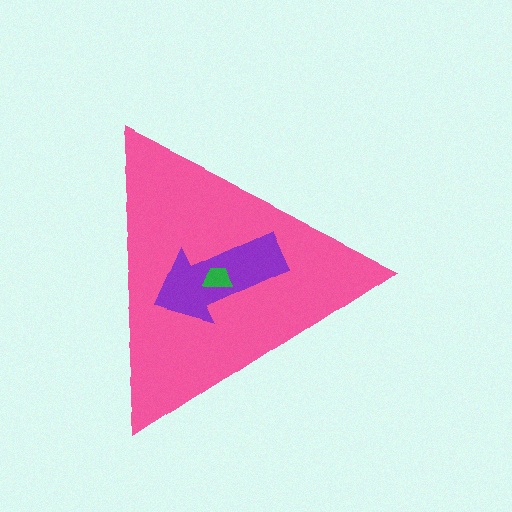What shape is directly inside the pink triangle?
The purple arrow.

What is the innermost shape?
The green trapezoid.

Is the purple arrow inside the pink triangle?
Yes.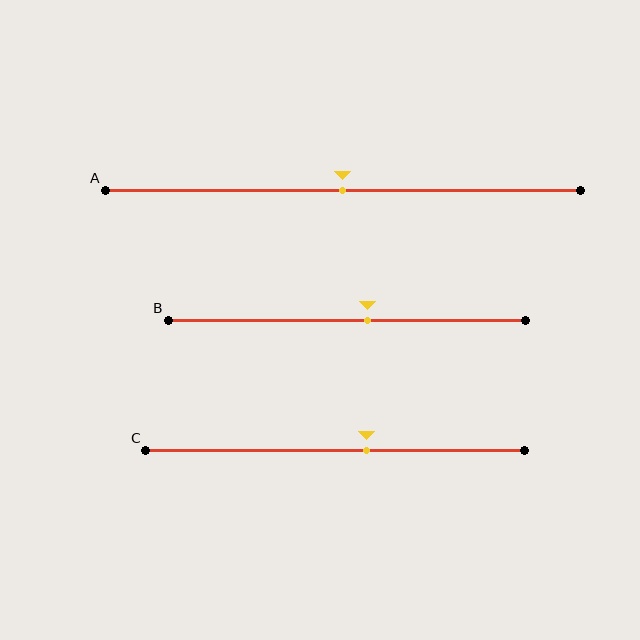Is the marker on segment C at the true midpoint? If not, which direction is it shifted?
No, the marker on segment C is shifted to the right by about 8% of the segment length.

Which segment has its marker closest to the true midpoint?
Segment A has its marker closest to the true midpoint.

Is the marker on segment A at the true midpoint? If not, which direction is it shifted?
Yes, the marker on segment A is at the true midpoint.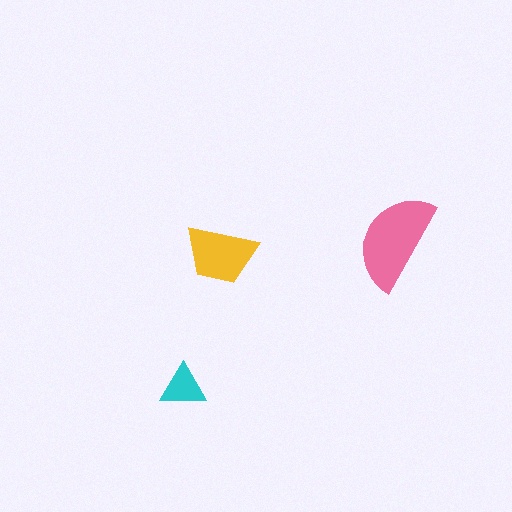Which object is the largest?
The pink semicircle.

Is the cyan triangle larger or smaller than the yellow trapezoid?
Smaller.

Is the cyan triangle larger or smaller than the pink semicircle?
Smaller.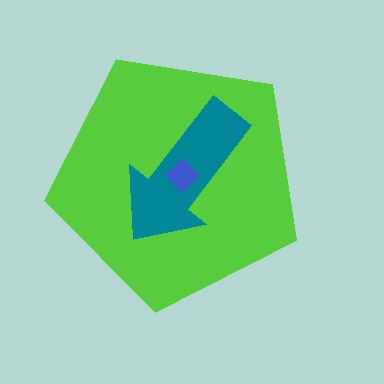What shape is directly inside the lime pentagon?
The teal arrow.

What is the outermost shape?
The lime pentagon.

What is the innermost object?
The blue diamond.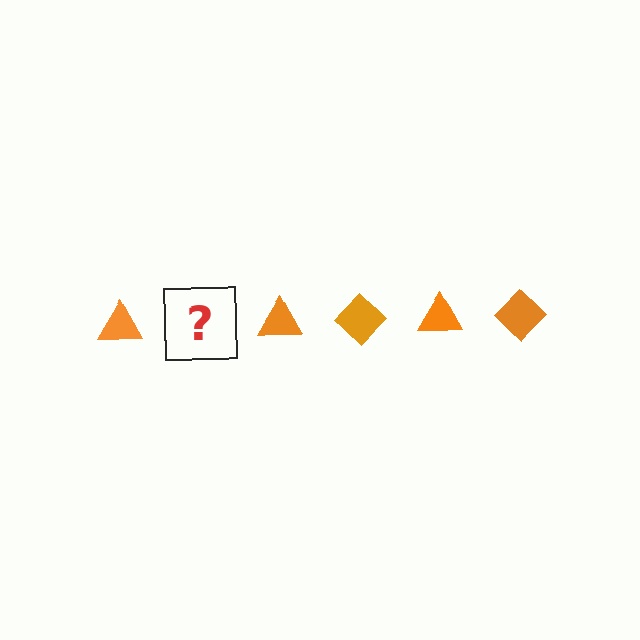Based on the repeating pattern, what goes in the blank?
The blank should be an orange diamond.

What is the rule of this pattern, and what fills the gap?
The rule is that the pattern cycles through triangle, diamond shapes in orange. The gap should be filled with an orange diamond.